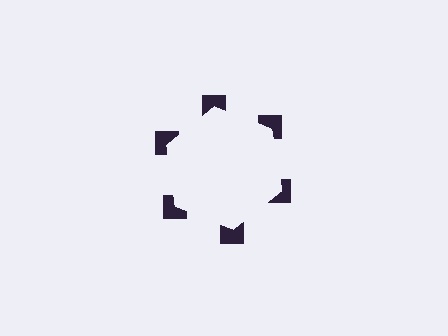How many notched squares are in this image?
There are 6 — one at each vertex of the illusory hexagon.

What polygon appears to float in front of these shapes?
An illusory hexagon — its edges are inferred from the aligned wedge cuts in the notched squares, not physically drawn.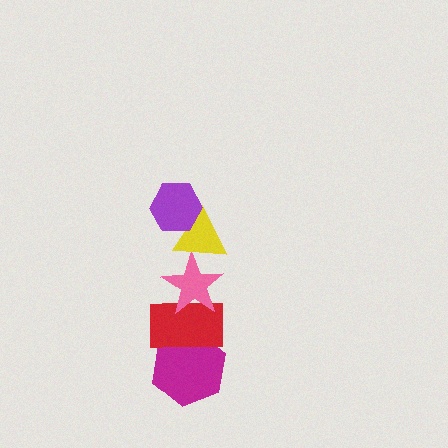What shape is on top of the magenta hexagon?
The red rectangle is on top of the magenta hexagon.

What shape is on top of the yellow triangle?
The purple hexagon is on top of the yellow triangle.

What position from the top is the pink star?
The pink star is 3rd from the top.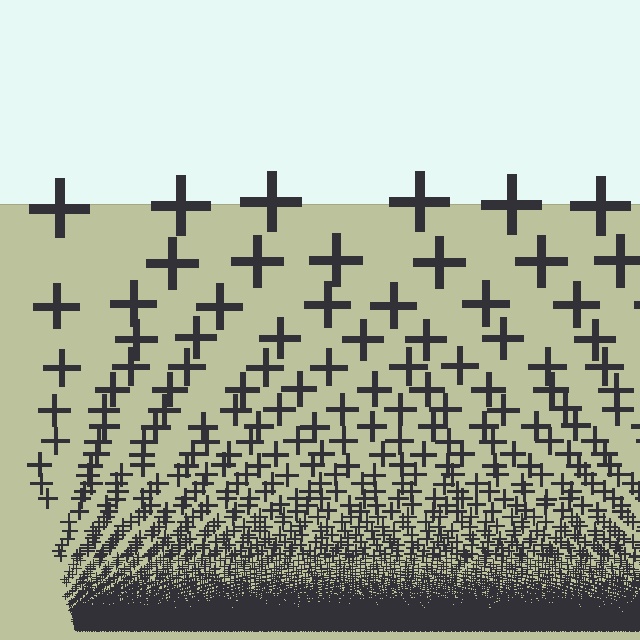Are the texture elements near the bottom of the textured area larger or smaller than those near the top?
Smaller. The gradient is inverted — elements near the bottom are smaller and denser.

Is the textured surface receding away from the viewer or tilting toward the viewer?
The surface appears to tilt toward the viewer. Texture elements get larger and sparser toward the top.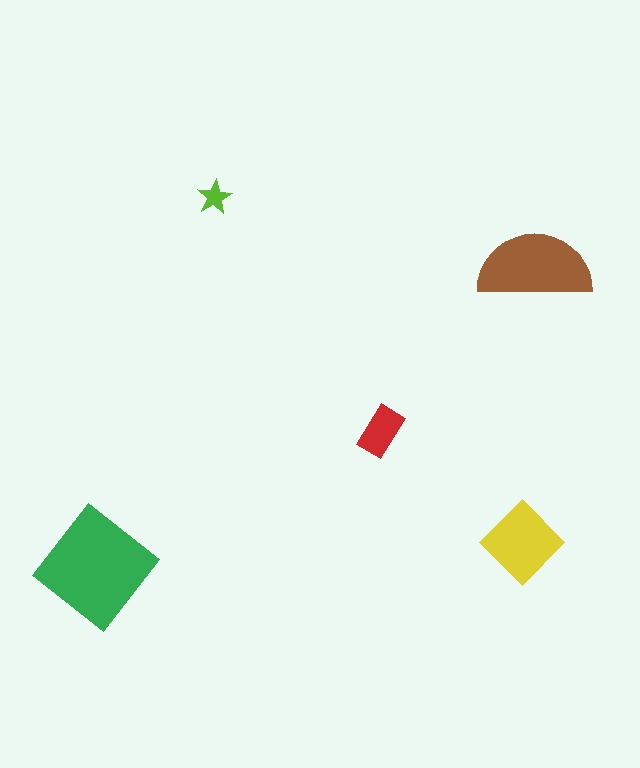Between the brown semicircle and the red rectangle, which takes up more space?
The brown semicircle.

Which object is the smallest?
The lime star.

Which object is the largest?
The green diamond.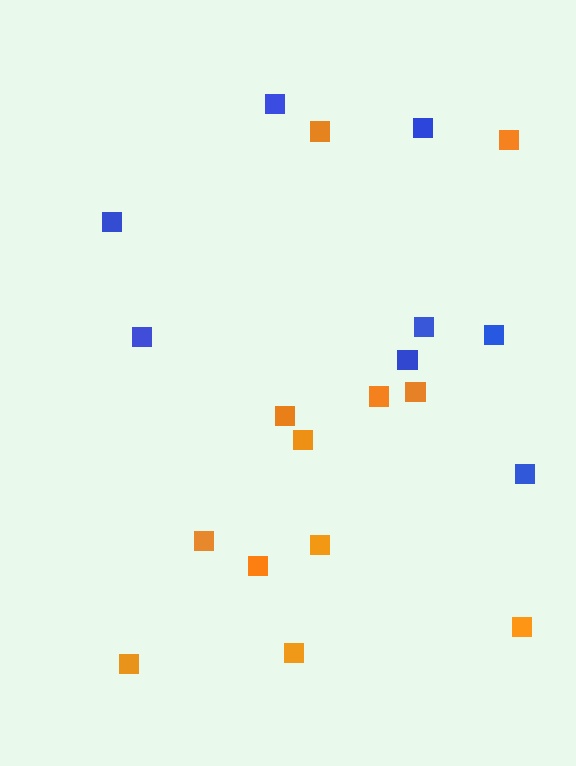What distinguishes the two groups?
There are 2 groups: one group of orange squares (12) and one group of blue squares (8).